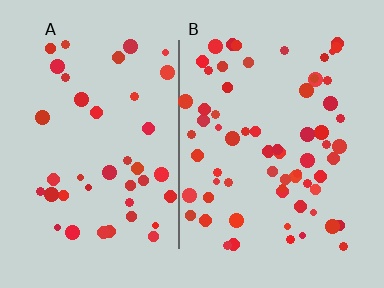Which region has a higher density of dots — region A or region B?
B (the right).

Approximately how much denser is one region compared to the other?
Approximately 1.5× — region B over region A.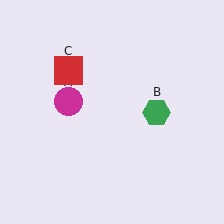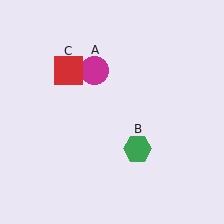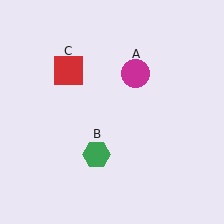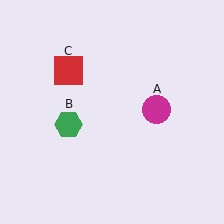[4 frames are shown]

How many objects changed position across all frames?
2 objects changed position: magenta circle (object A), green hexagon (object B).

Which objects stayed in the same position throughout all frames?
Red square (object C) remained stationary.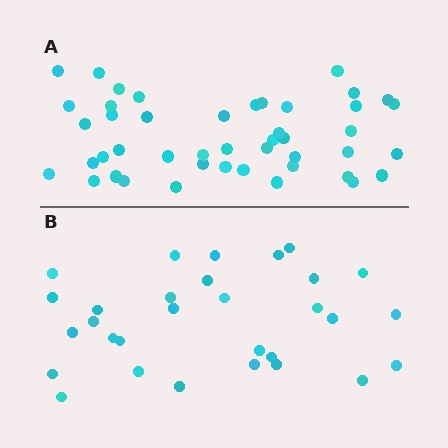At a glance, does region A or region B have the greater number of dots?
Region A (the top region) has more dots.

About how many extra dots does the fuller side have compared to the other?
Region A has approximately 15 more dots than region B.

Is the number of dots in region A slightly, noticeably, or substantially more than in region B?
Region A has substantially more. The ratio is roughly 1.5 to 1.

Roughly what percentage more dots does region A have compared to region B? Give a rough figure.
About 50% more.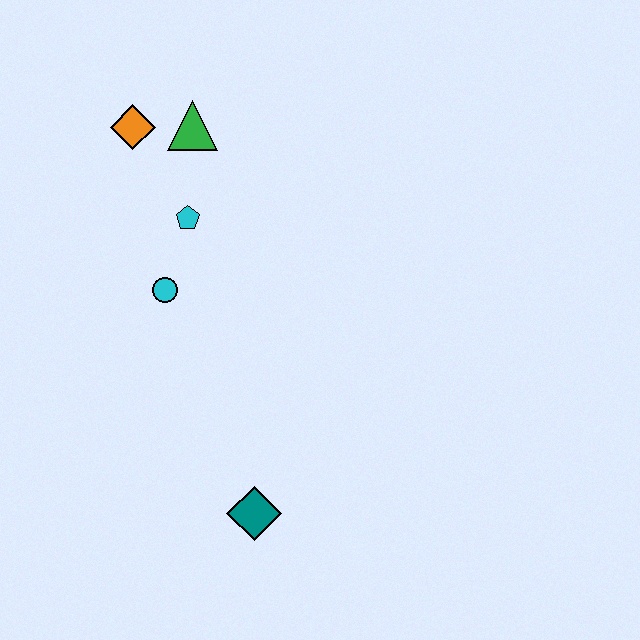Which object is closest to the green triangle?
The orange diamond is closest to the green triangle.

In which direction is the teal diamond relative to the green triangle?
The teal diamond is below the green triangle.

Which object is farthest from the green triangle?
The teal diamond is farthest from the green triangle.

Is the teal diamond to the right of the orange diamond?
Yes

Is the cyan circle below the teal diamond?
No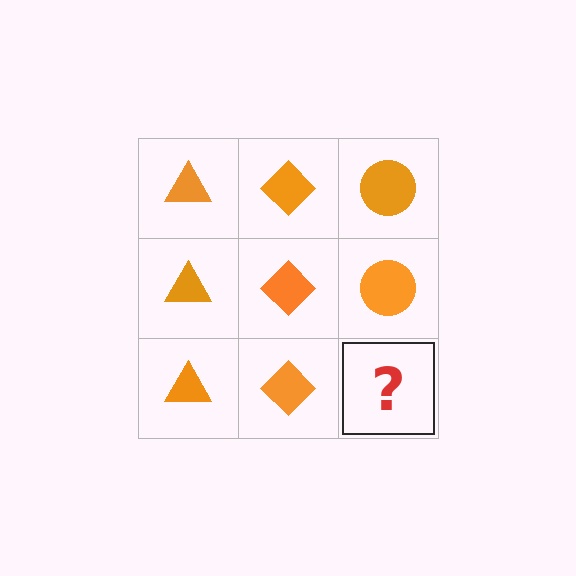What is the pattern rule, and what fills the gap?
The rule is that each column has a consistent shape. The gap should be filled with an orange circle.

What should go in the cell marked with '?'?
The missing cell should contain an orange circle.